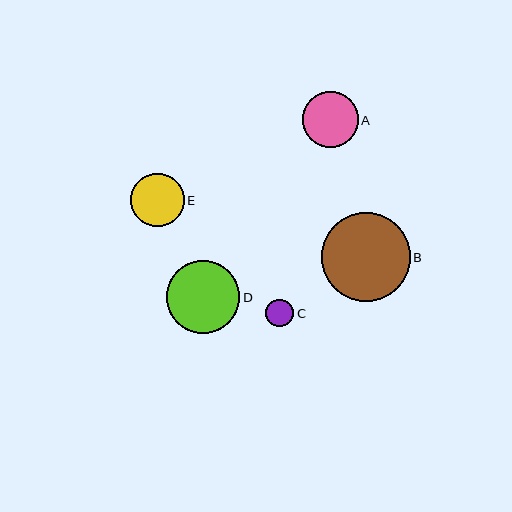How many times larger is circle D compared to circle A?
Circle D is approximately 1.3 times the size of circle A.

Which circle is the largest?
Circle B is the largest with a size of approximately 89 pixels.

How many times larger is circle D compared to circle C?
Circle D is approximately 2.6 times the size of circle C.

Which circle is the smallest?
Circle C is the smallest with a size of approximately 28 pixels.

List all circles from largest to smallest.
From largest to smallest: B, D, A, E, C.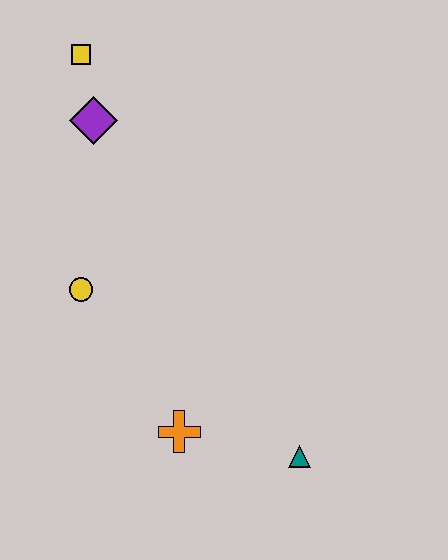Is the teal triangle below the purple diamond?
Yes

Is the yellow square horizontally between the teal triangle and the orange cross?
No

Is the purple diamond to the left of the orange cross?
Yes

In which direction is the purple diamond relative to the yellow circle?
The purple diamond is above the yellow circle.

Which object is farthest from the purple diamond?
The teal triangle is farthest from the purple diamond.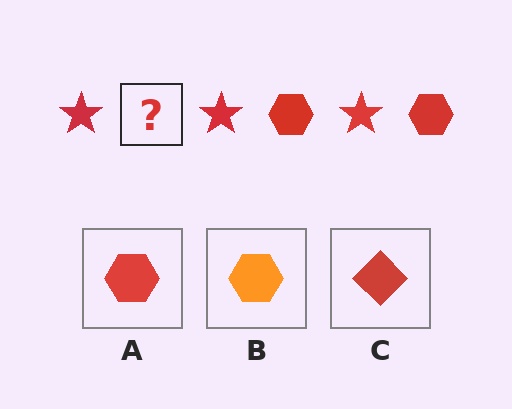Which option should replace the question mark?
Option A.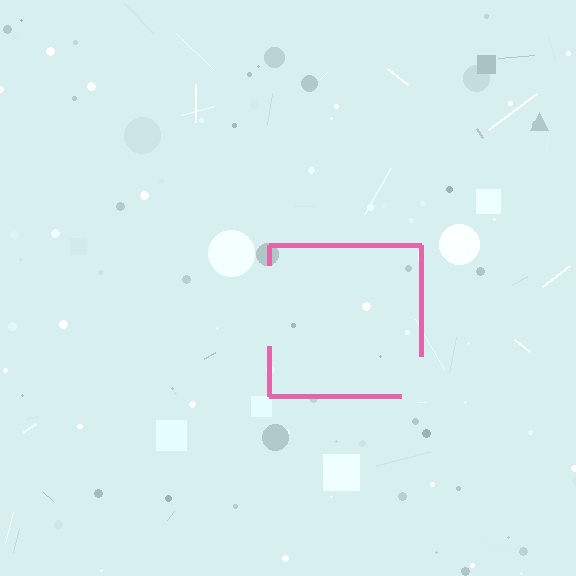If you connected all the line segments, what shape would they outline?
They would outline a square.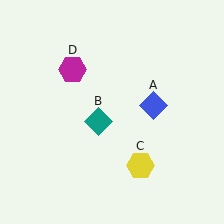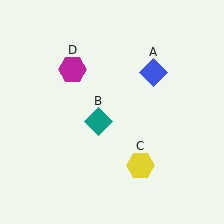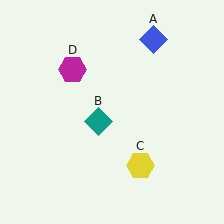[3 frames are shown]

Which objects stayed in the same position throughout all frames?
Teal diamond (object B) and yellow hexagon (object C) and magenta hexagon (object D) remained stationary.